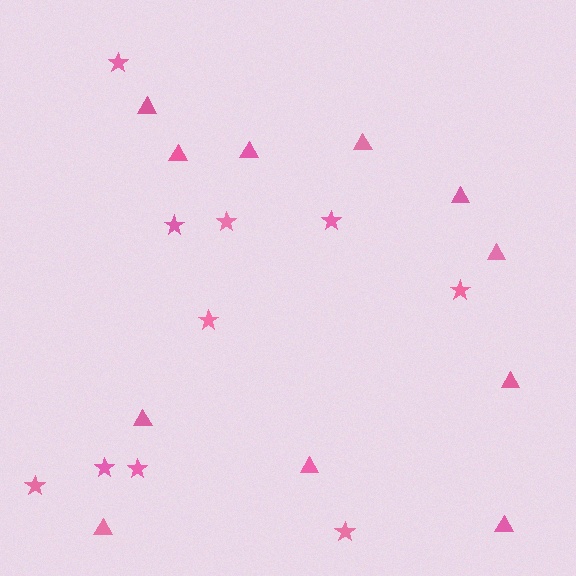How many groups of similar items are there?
There are 2 groups: one group of stars (10) and one group of triangles (11).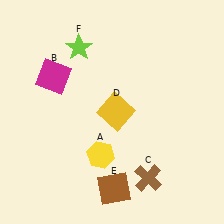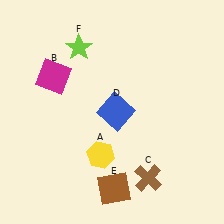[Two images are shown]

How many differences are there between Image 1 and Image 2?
There is 1 difference between the two images.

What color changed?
The square (D) changed from yellow in Image 1 to blue in Image 2.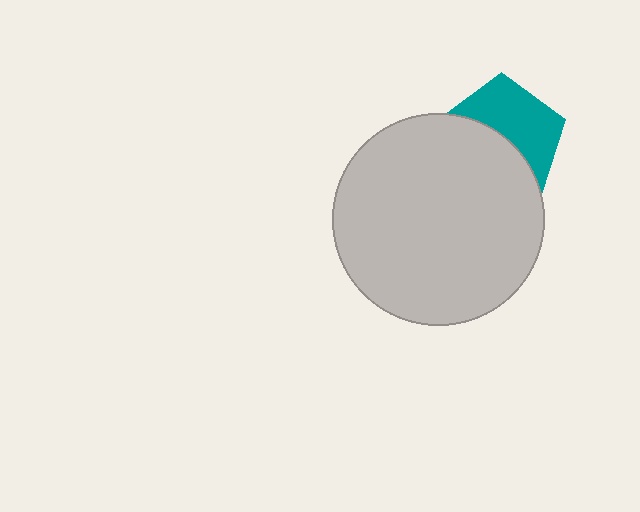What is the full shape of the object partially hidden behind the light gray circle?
The partially hidden object is a teal pentagon.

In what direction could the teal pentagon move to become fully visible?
The teal pentagon could move up. That would shift it out from behind the light gray circle entirely.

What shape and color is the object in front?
The object in front is a light gray circle.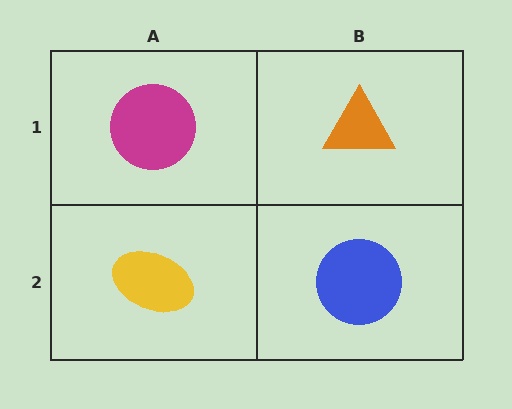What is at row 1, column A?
A magenta circle.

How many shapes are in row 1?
2 shapes.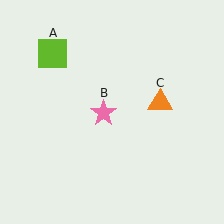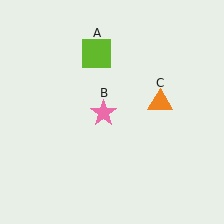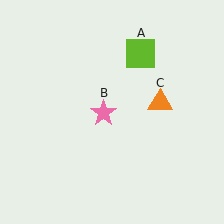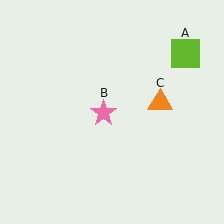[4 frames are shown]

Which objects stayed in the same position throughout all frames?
Pink star (object B) and orange triangle (object C) remained stationary.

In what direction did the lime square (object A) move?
The lime square (object A) moved right.